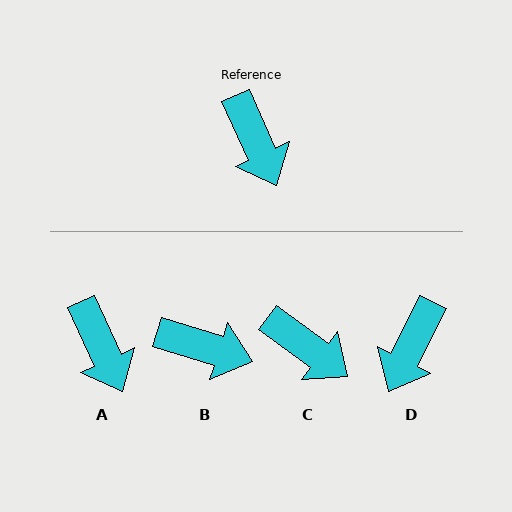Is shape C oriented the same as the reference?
No, it is off by about 29 degrees.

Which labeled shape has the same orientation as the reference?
A.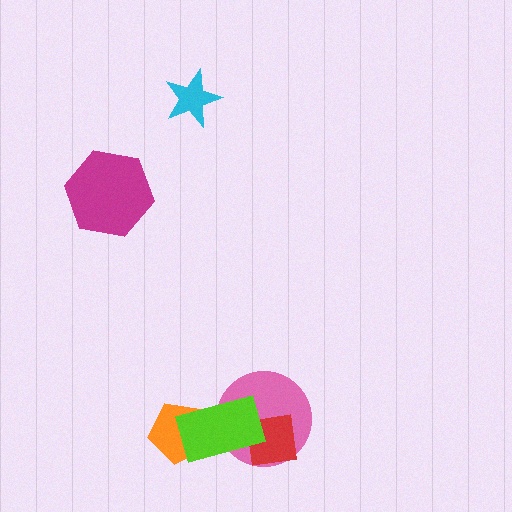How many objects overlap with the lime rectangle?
3 objects overlap with the lime rectangle.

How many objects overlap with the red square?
2 objects overlap with the red square.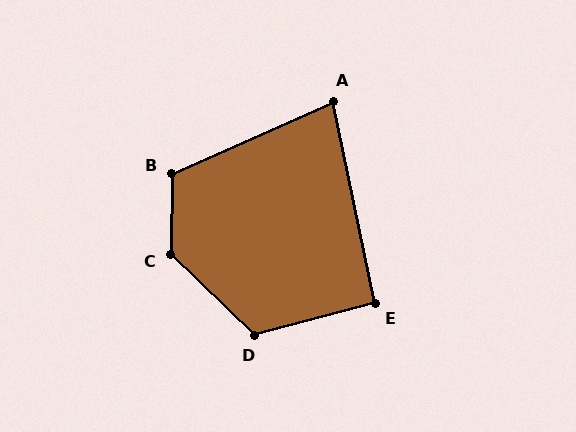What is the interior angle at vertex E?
Approximately 93 degrees (approximately right).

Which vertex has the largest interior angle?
C, at approximately 133 degrees.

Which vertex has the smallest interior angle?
A, at approximately 78 degrees.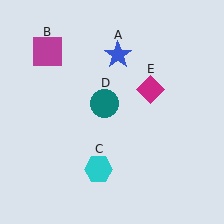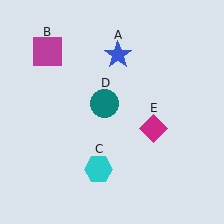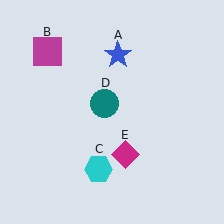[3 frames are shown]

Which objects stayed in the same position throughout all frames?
Blue star (object A) and magenta square (object B) and cyan hexagon (object C) and teal circle (object D) remained stationary.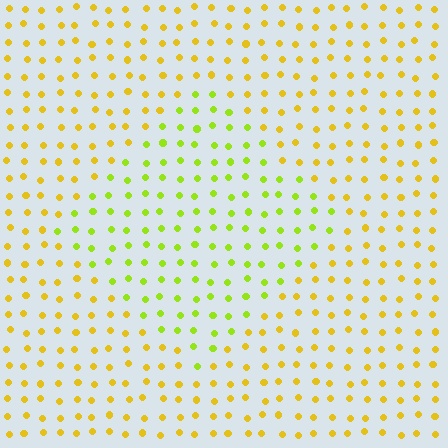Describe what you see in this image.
The image is filled with small yellow elements in a uniform arrangement. A diamond-shaped region is visible where the elements are tinted to a slightly different hue, forming a subtle color boundary.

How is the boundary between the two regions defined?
The boundary is defined purely by a slight shift in hue (about 34 degrees). Spacing, size, and orientation are identical on both sides.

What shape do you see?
I see a diamond.